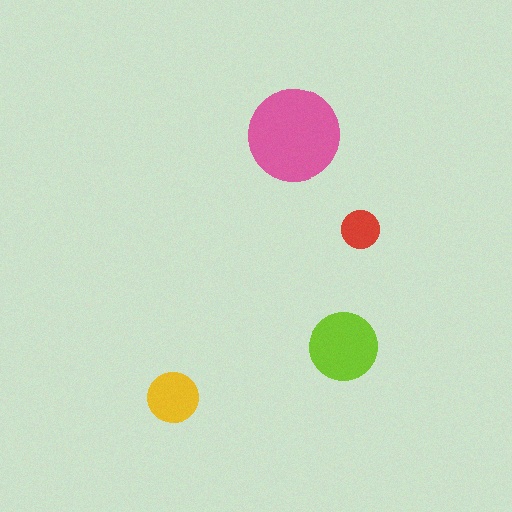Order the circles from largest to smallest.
the pink one, the lime one, the yellow one, the red one.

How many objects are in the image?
There are 4 objects in the image.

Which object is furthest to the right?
The red circle is rightmost.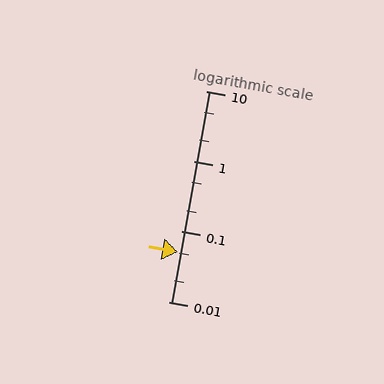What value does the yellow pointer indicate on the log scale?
The pointer indicates approximately 0.051.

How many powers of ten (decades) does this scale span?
The scale spans 3 decades, from 0.01 to 10.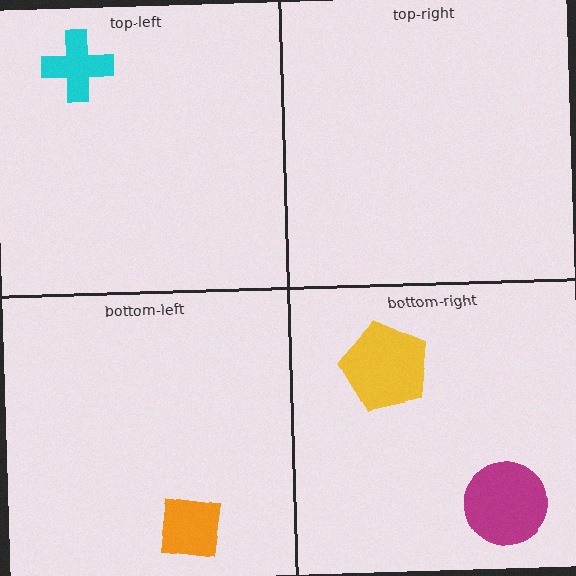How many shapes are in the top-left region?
1.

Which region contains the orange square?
The bottom-left region.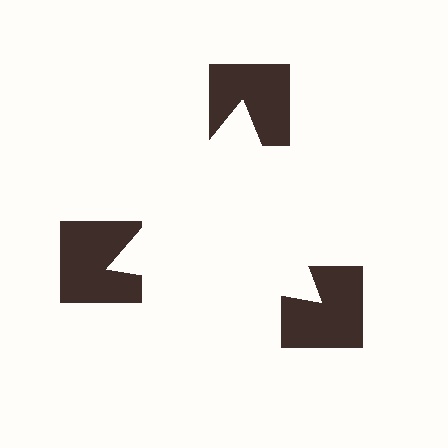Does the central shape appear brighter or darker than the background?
It typically appears slightly brighter than the background, even though no actual brightness change is drawn.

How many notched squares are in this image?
There are 3 — one at each vertex of the illusory triangle.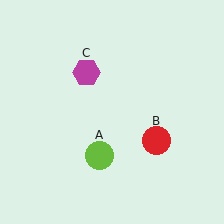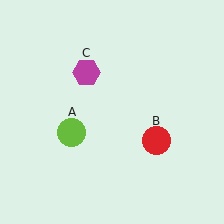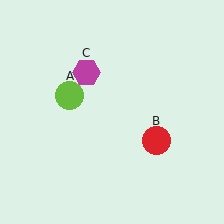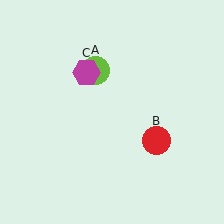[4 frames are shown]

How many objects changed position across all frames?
1 object changed position: lime circle (object A).